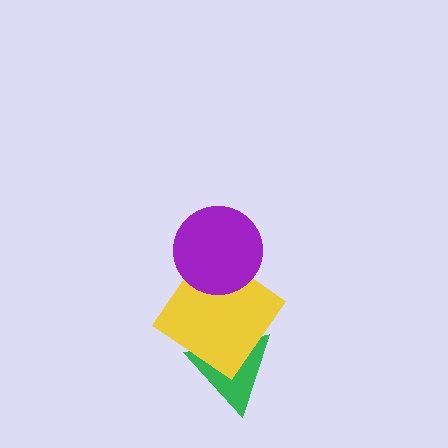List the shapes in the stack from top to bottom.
From top to bottom: the purple circle, the yellow diamond, the green triangle.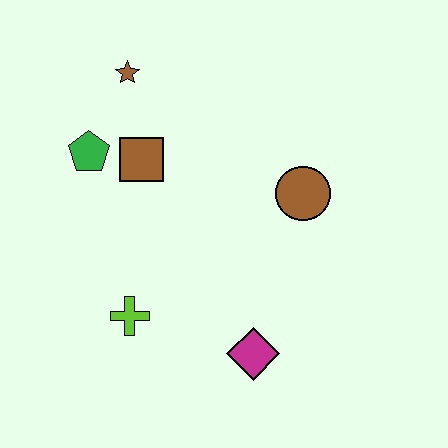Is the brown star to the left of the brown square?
Yes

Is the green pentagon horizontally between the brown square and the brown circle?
No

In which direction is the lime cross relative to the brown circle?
The lime cross is to the left of the brown circle.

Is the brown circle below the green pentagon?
Yes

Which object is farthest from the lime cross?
The brown star is farthest from the lime cross.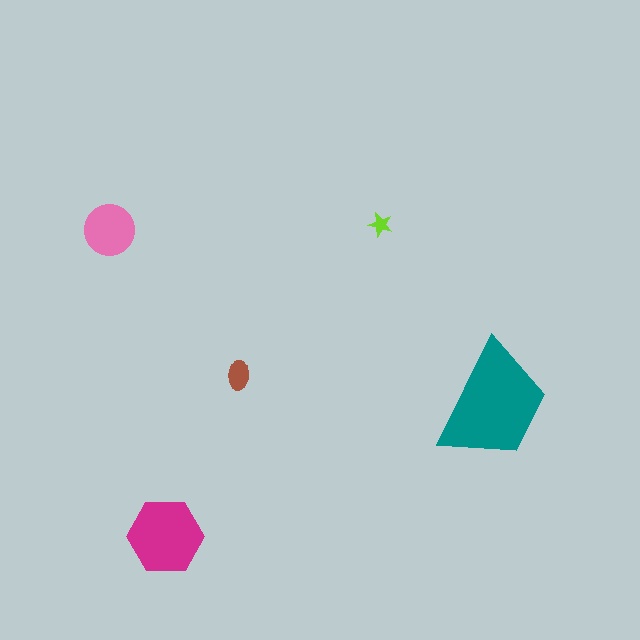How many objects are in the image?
There are 5 objects in the image.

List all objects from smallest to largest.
The lime star, the brown ellipse, the pink circle, the magenta hexagon, the teal trapezoid.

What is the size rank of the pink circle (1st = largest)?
3rd.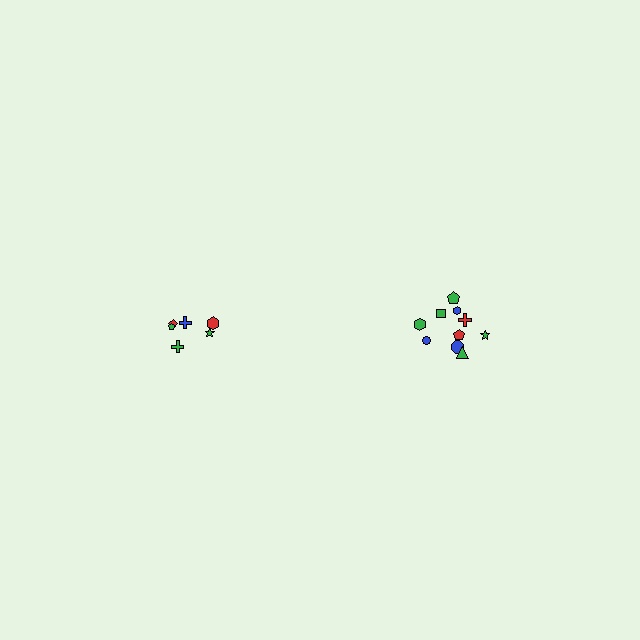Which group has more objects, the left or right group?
The right group.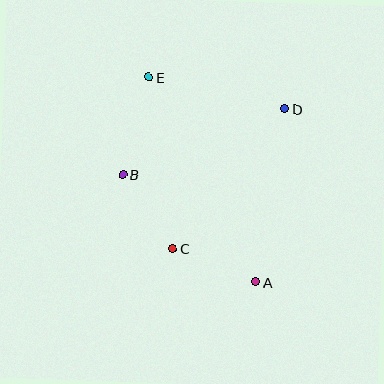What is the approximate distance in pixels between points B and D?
The distance between B and D is approximately 175 pixels.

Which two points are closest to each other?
Points A and C are closest to each other.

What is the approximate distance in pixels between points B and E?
The distance between B and E is approximately 101 pixels.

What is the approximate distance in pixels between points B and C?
The distance between B and C is approximately 90 pixels.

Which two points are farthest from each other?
Points A and E are farthest from each other.